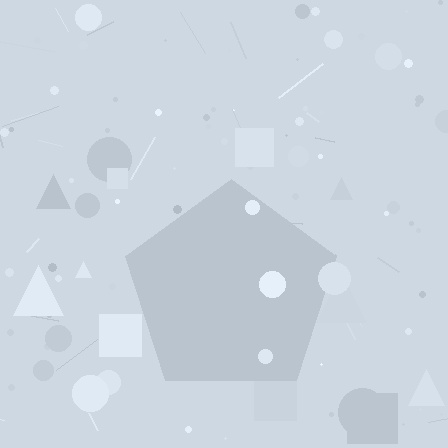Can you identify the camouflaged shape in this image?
The camouflaged shape is a pentagon.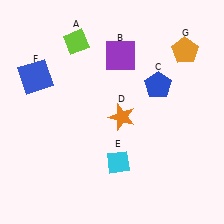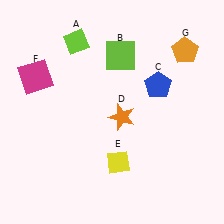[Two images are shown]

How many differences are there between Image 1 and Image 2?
There are 3 differences between the two images.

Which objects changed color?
B changed from purple to lime. E changed from cyan to yellow. F changed from blue to magenta.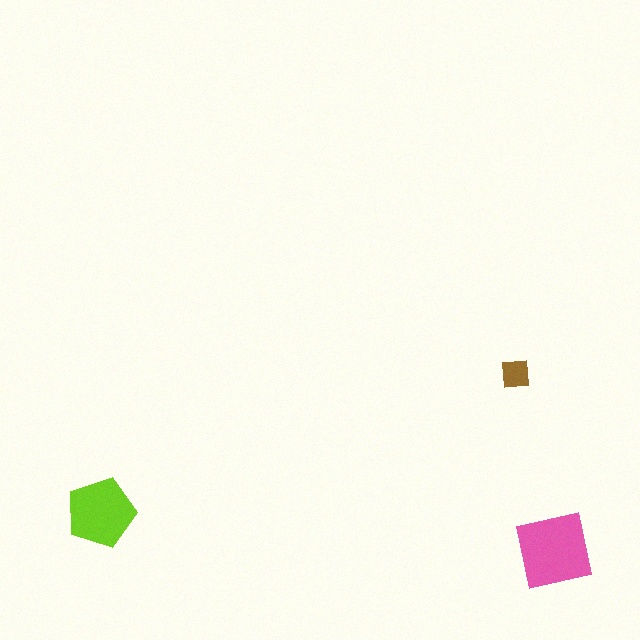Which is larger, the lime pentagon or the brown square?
The lime pentagon.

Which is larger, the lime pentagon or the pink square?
The pink square.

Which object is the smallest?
The brown square.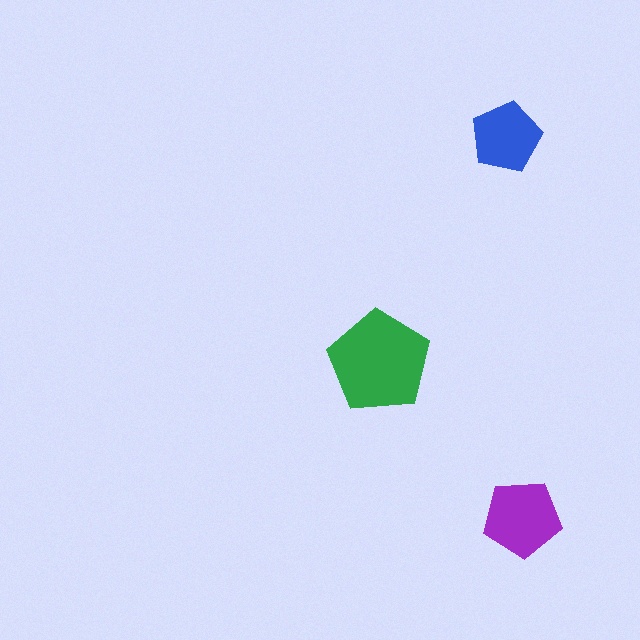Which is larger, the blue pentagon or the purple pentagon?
The purple one.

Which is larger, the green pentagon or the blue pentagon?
The green one.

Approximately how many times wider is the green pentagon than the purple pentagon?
About 1.5 times wider.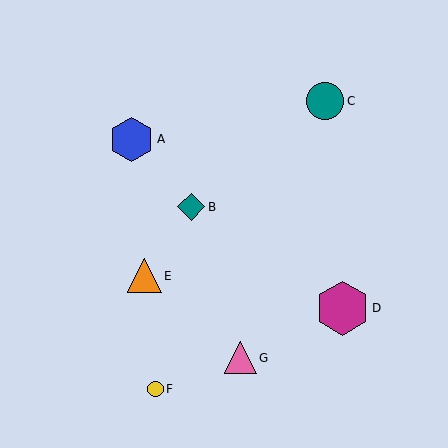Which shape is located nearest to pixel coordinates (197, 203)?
The teal diamond (labeled B) at (191, 207) is nearest to that location.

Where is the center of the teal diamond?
The center of the teal diamond is at (191, 207).